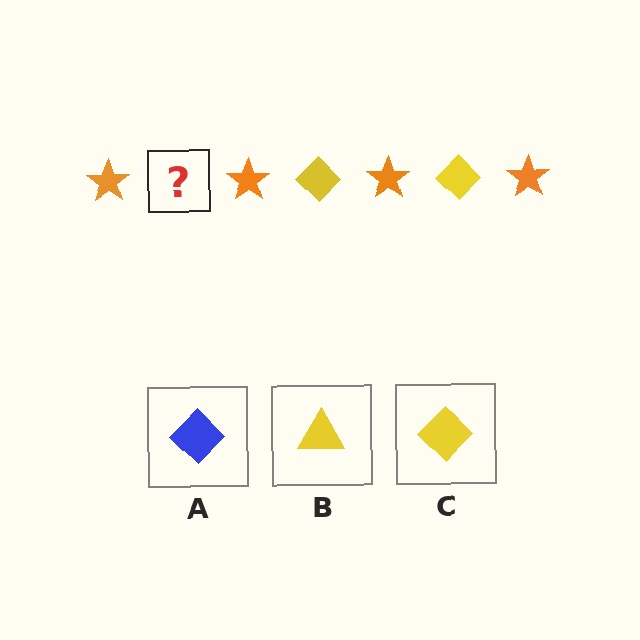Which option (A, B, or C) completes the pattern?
C.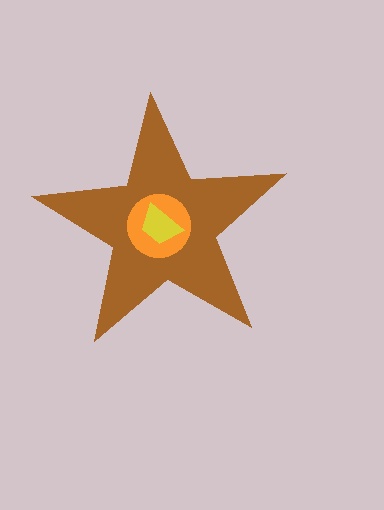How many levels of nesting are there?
3.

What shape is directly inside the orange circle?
The yellow trapezoid.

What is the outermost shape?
The brown star.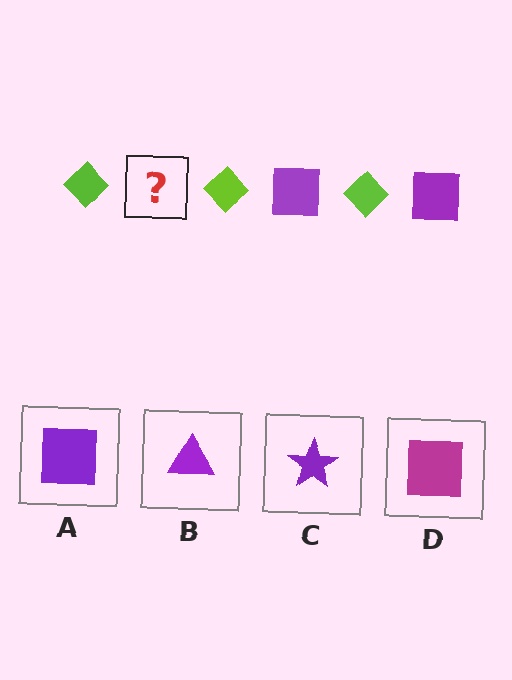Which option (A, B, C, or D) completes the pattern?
A.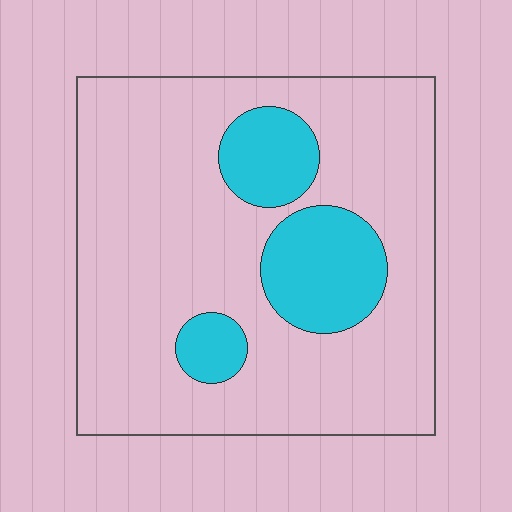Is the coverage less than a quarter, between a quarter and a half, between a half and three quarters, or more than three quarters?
Less than a quarter.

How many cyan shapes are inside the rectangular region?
3.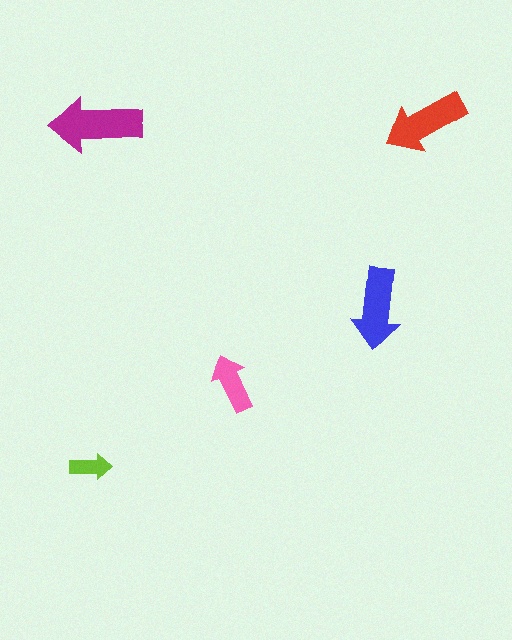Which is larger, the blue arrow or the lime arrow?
The blue one.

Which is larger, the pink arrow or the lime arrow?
The pink one.